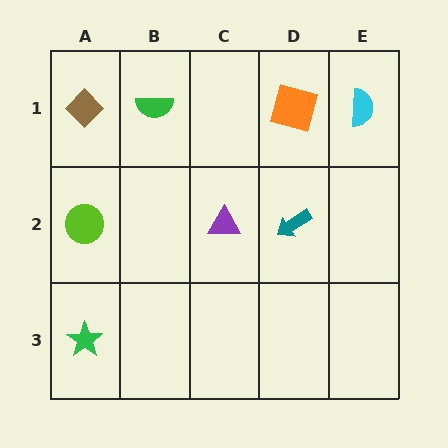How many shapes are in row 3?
1 shape.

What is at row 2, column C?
A purple triangle.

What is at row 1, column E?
A cyan semicircle.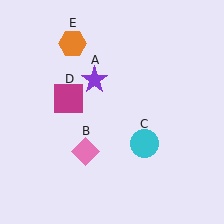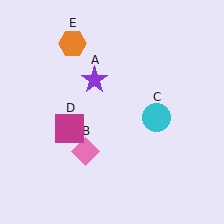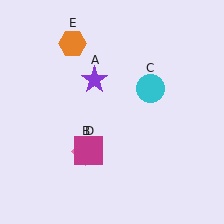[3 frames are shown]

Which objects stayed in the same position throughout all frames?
Purple star (object A) and pink diamond (object B) and orange hexagon (object E) remained stationary.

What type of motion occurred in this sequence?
The cyan circle (object C), magenta square (object D) rotated counterclockwise around the center of the scene.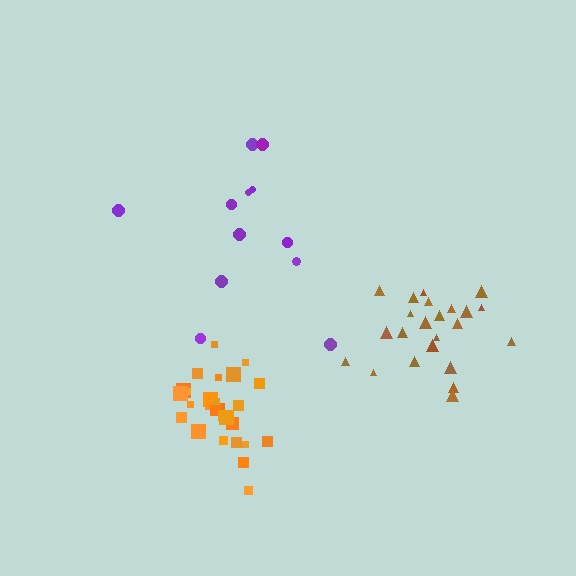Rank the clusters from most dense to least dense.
orange, brown, purple.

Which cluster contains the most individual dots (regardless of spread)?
Orange (27).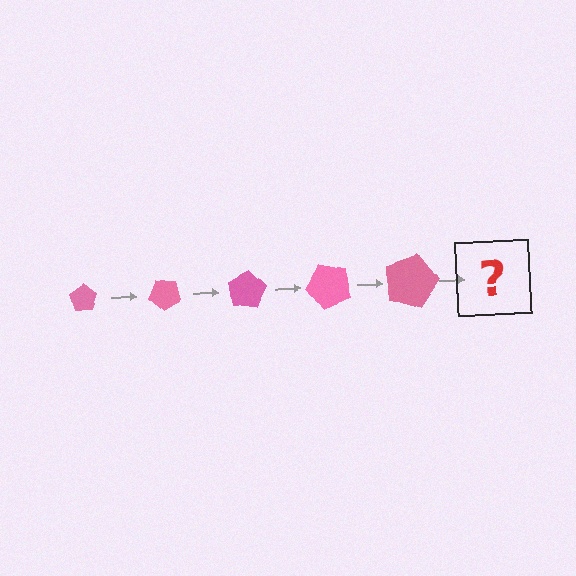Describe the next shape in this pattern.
It should be a pentagon, larger than the previous one and rotated 200 degrees from the start.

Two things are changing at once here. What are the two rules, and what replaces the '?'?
The two rules are that the pentagon grows larger each step and it rotates 40 degrees each step. The '?' should be a pentagon, larger than the previous one and rotated 200 degrees from the start.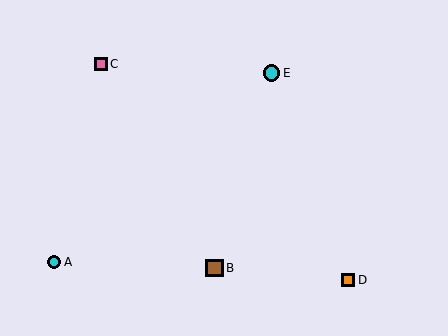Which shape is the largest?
The brown square (labeled B) is the largest.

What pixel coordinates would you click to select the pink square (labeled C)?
Click at (101, 64) to select the pink square C.